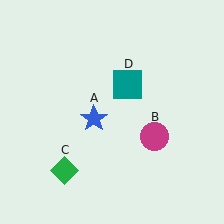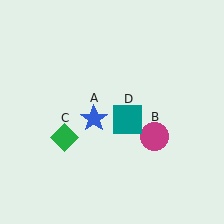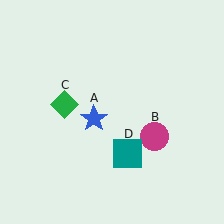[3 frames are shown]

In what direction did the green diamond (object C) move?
The green diamond (object C) moved up.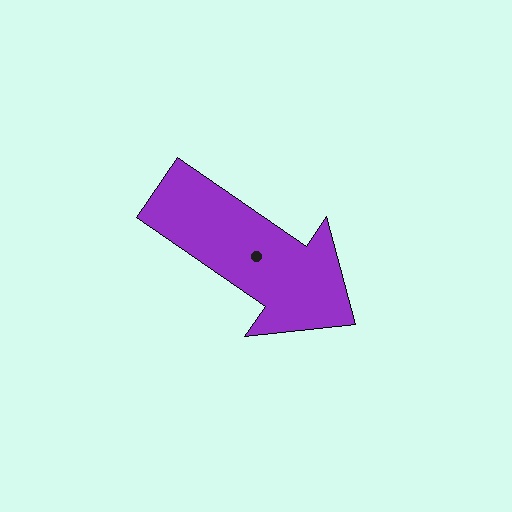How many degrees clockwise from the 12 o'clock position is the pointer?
Approximately 125 degrees.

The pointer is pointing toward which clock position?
Roughly 4 o'clock.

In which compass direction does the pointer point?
Southeast.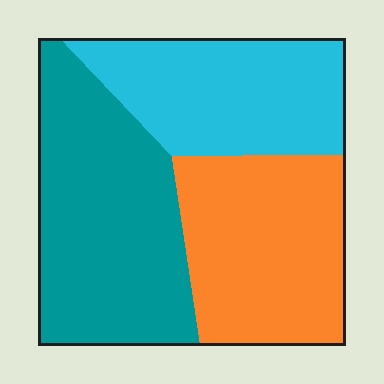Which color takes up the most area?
Teal, at roughly 40%.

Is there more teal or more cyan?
Teal.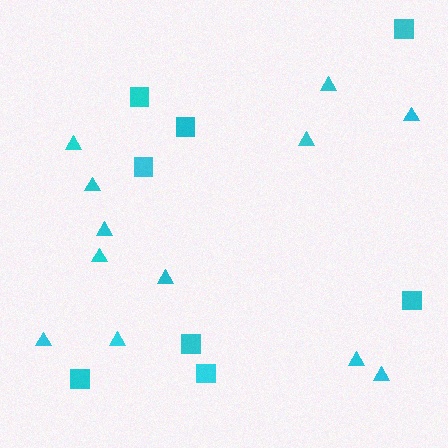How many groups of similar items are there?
There are 2 groups: one group of triangles (12) and one group of squares (8).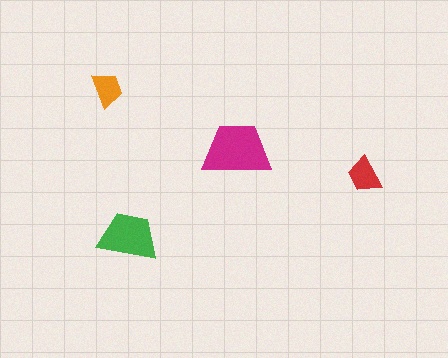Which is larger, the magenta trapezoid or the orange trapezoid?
The magenta one.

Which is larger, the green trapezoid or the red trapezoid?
The green one.